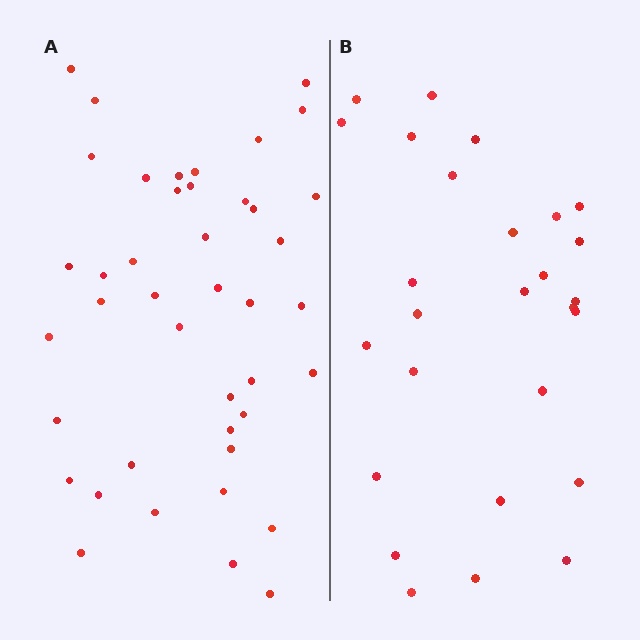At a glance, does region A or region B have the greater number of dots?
Region A (the left region) has more dots.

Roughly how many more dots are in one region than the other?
Region A has approximately 15 more dots than region B.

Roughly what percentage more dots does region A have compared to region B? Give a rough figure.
About 55% more.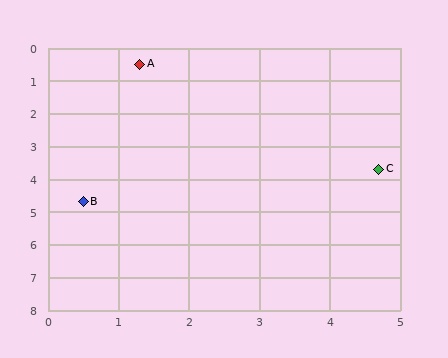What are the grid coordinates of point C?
Point C is at approximately (4.7, 3.7).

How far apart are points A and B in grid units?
Points A and B are about 4.3 grid units apart.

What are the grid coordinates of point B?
Point B is at approximately (0.5, 4.7).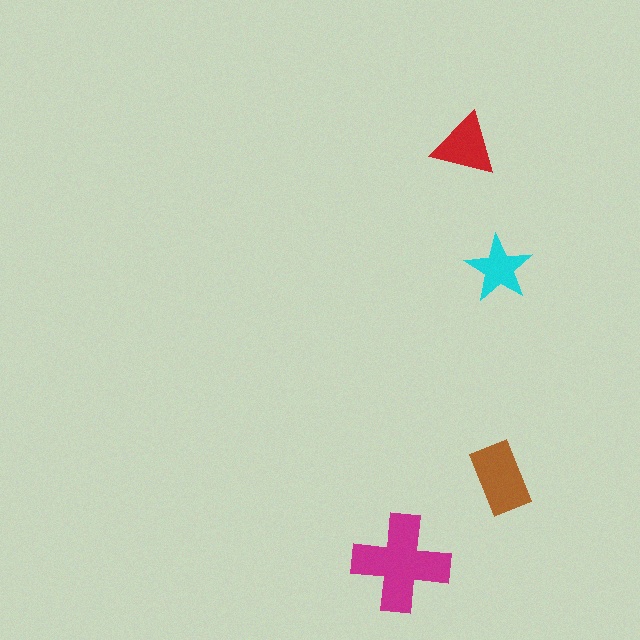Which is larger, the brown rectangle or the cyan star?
The brown rectangle.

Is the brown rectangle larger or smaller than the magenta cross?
Smaller.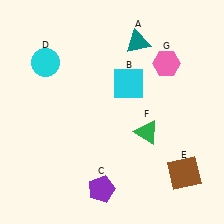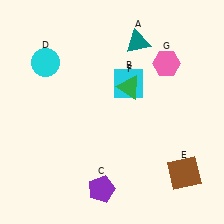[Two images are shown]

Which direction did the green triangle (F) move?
The green triangle (F) moved up.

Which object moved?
The green triangle (F) moved up.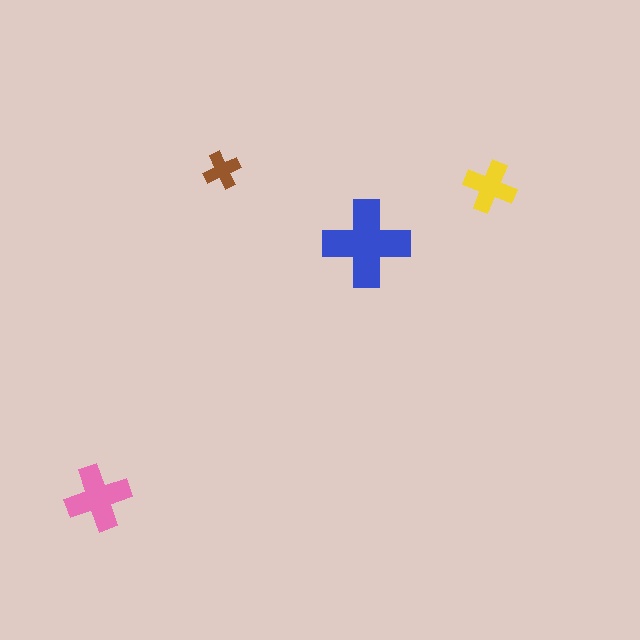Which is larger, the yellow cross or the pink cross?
The pink one.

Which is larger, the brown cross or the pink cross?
The pink one.